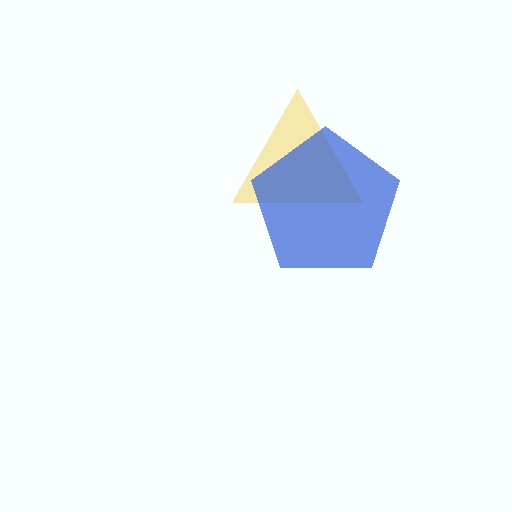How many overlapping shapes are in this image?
There are 2 overlapping shapes in the image.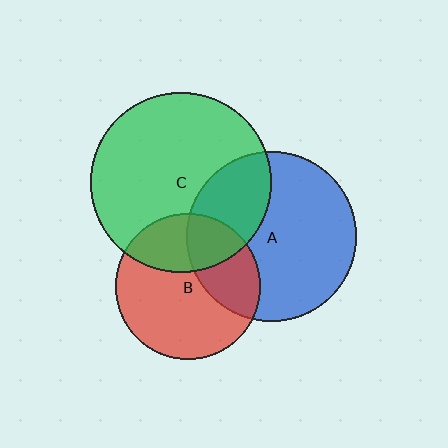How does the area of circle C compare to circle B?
Approximately 1.6 times.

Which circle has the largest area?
Circle C (green).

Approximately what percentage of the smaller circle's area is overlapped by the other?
Approximately 30%.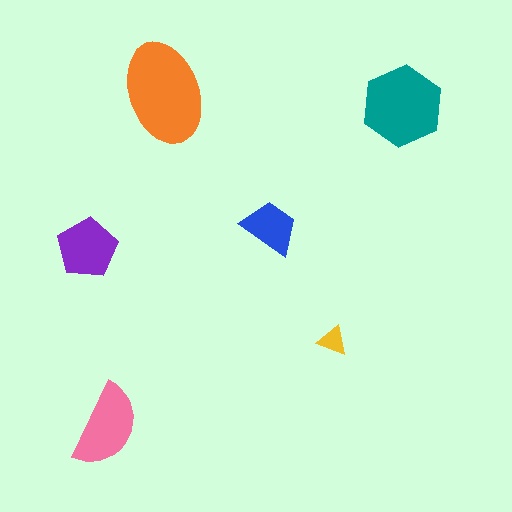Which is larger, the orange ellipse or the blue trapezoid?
The orange ellipse.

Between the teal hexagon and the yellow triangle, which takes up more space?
The teal hexagon.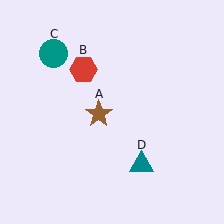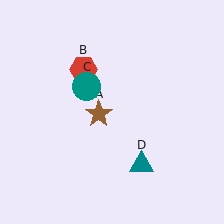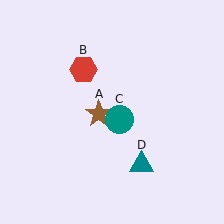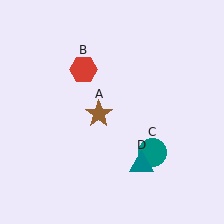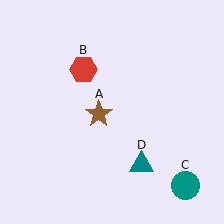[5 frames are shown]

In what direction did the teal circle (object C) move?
The teal circle (object C) moved down and to the right.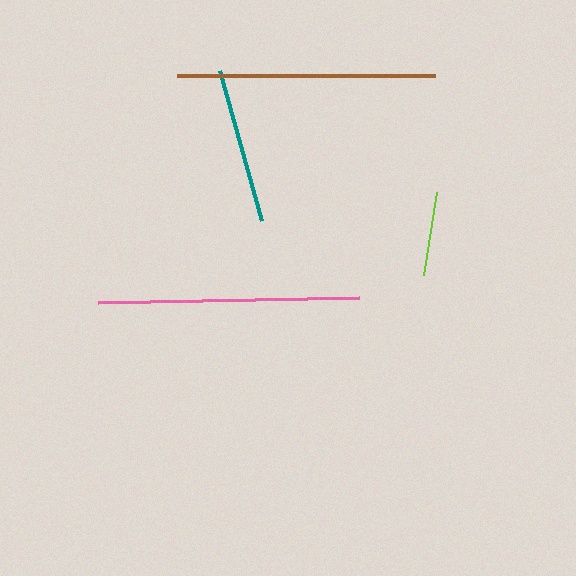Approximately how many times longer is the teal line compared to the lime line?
The teal line is approximately 1.8 times the length of the lime line.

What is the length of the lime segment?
The lime segment is approximately 85 pixels long.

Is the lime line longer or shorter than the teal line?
The teal line is longer than the lime line.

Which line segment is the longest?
The pink line is the longest at approximately 261 pixels.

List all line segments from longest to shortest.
From longest to shortest: pink, brown, teal, lime.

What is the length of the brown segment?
The brown segment is approximately 258 pixels long.